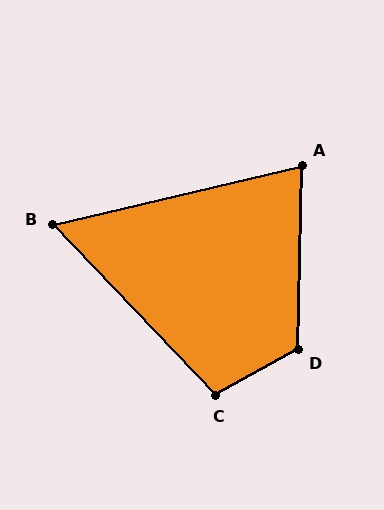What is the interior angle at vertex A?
Approximately 75 degrees (acute).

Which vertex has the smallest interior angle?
B, at approximately 60 degrees.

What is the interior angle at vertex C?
Approximately 105 degrees (obtuse).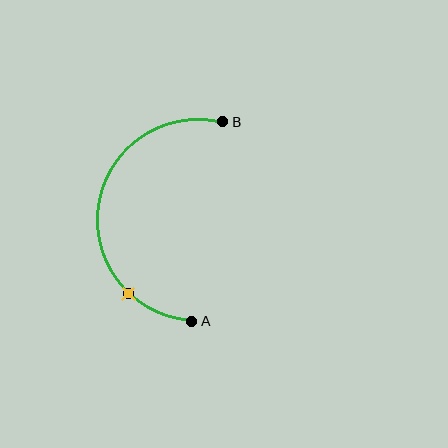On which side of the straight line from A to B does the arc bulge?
The arc bulges to the left of the straight line connecting A and B.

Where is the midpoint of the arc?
The arc midpoint is the point on the curve farthest from the straight line joining A and B. It sits to the left of that line.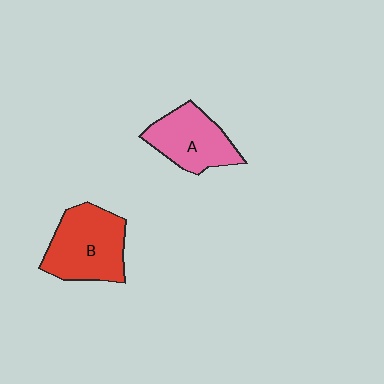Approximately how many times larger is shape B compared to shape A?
Approximately 1.2 times.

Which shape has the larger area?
Shape B (red).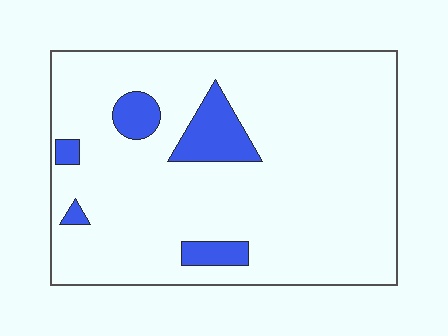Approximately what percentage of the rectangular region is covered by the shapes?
Approximately 10%.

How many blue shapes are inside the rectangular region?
5.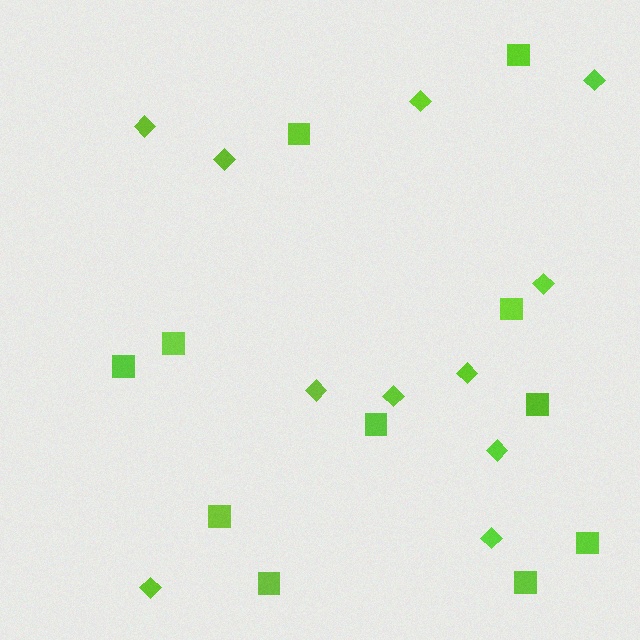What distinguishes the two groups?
There are 2 groups: one group of squares (11) and one group of diamonds (11).